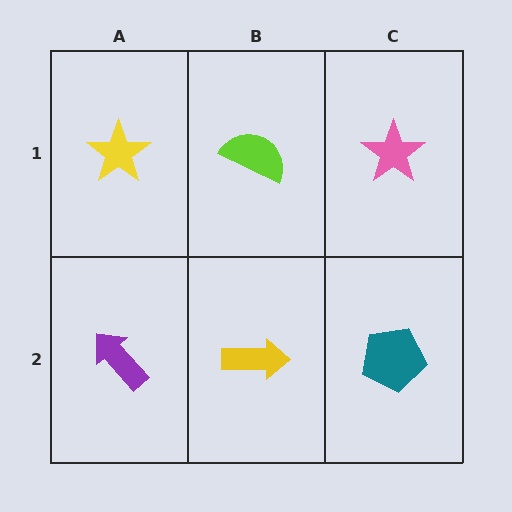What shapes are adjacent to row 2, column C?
A pink star (row 1, column C), a yellow arrow (row 2, column B).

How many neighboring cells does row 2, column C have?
2.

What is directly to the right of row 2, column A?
A yellow arrow.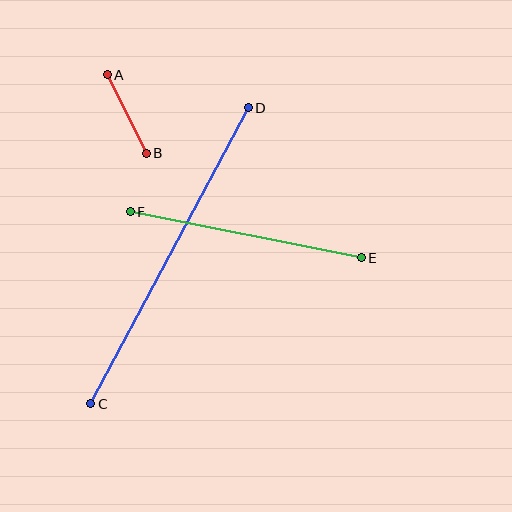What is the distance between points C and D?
The distance is approximately 335 pixels.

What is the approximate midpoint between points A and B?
The midpoint is at approximately (127, 114) pixels.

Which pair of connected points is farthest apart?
Points C and D are farthest apart.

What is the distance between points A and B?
The distance is approximately 88 pixels.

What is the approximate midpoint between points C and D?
The midpoint is at approximately (170, 256) pixels.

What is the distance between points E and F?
The distance is approximately 236 pixels.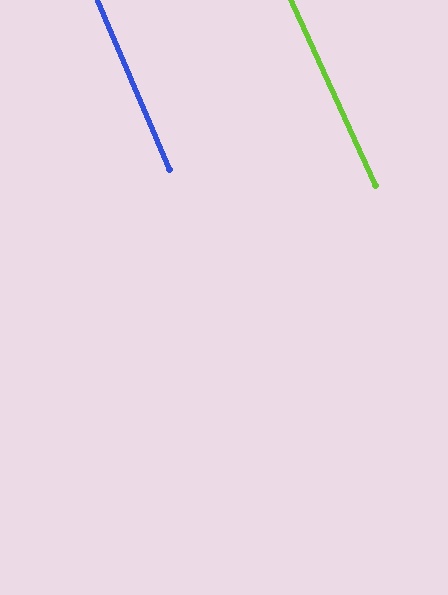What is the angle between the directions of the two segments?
Approximately 1 degree.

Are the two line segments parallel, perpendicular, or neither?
Parallel — their directions differ by only 1.5°.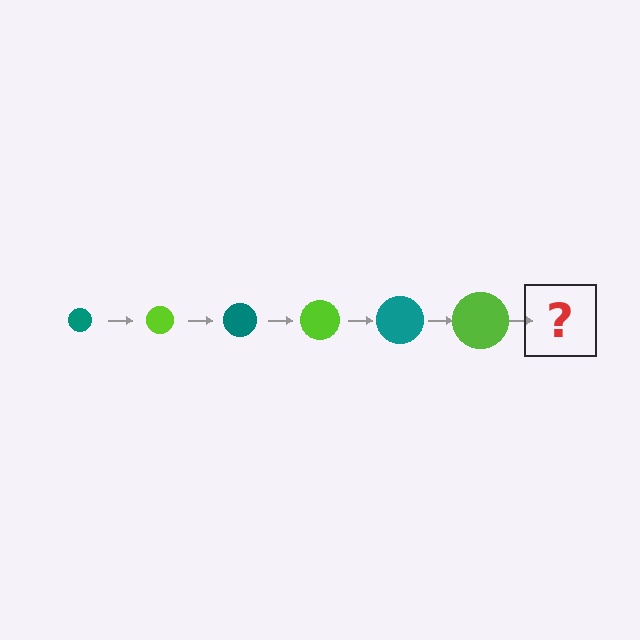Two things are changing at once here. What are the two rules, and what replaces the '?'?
The two rules are that the circle grows larger each step and the color cycles through teal and lime. The '?' should be a teal circle, larger than the previous one.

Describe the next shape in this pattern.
It should be a teal circle, larger than the previous one.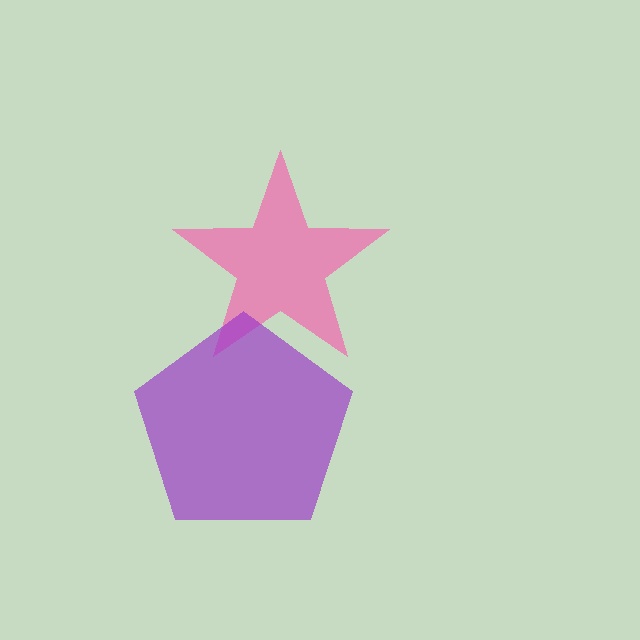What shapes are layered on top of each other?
The layered shapes are: a pink star, a purple pentagon.